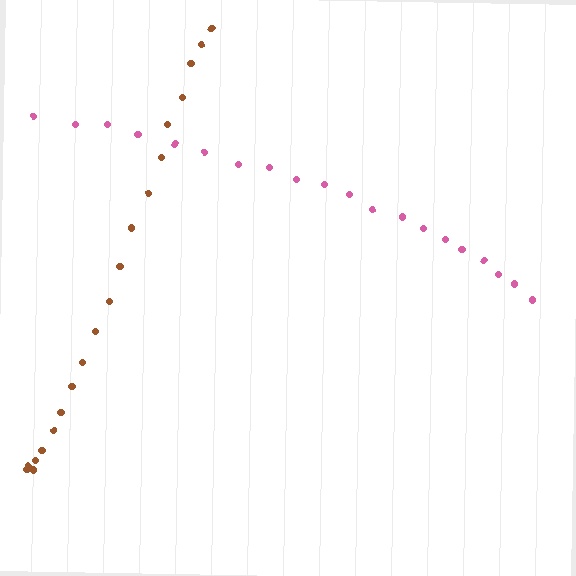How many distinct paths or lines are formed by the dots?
There are 2 distinct paths.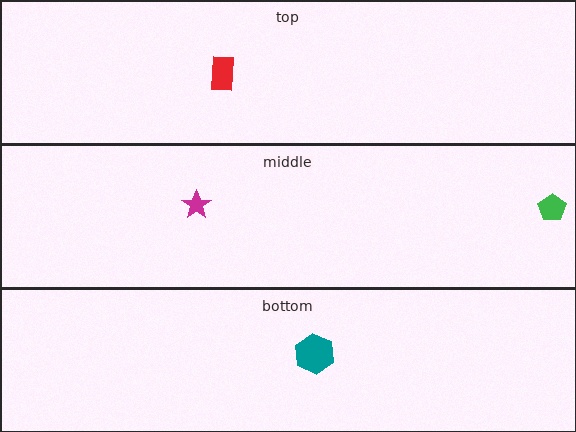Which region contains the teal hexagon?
The bottom region.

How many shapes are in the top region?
1.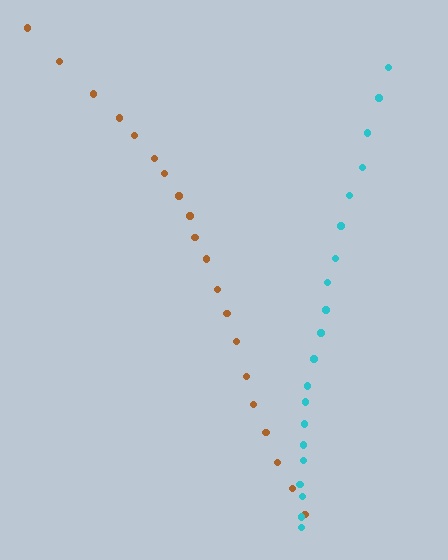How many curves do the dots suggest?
There are 2 distinct paths.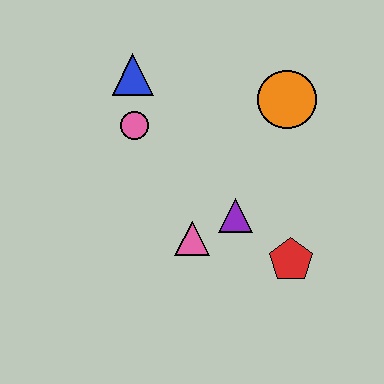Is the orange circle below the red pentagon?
No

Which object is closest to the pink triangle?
The purple triangle is closest to the pink triangle.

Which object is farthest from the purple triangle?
The blue triangle is farthest from the purple triangle.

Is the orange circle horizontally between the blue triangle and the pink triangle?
No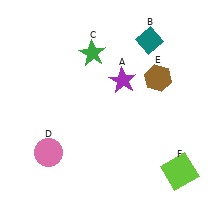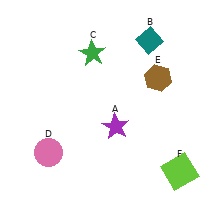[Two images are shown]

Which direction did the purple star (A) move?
The purple star (A) moved down.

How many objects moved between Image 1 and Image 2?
1 object moved between the two images.